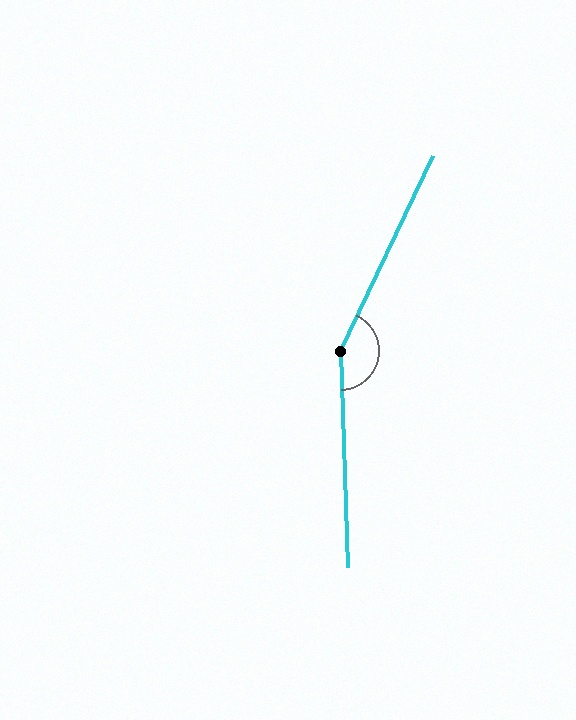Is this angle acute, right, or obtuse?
It is obtuse.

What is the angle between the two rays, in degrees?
Approximately 153 degrees.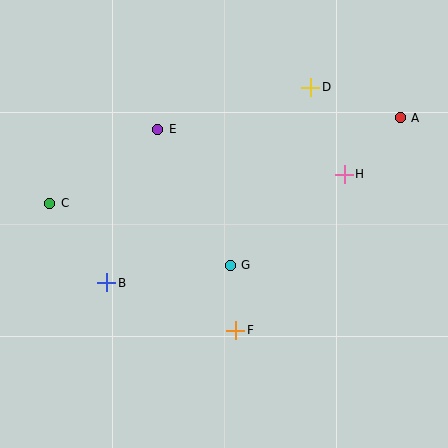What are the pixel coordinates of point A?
Point A is at (400, 118).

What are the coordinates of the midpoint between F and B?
The midpoint between F and B is at (171, 307).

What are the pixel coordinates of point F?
Point F is at (236, 330).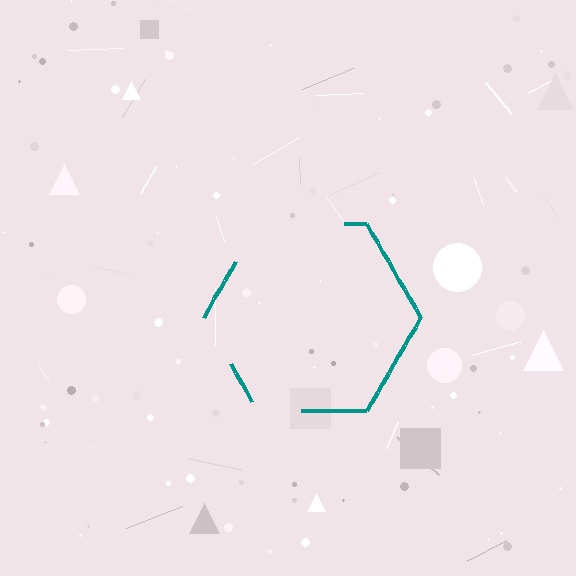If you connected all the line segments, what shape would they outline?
They would outline a hexagon.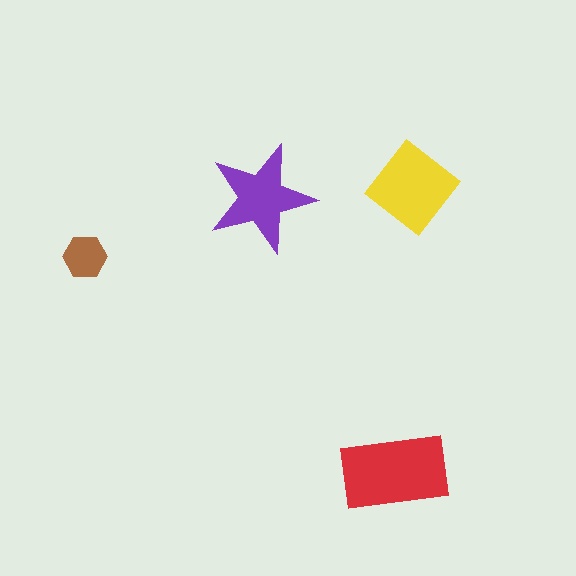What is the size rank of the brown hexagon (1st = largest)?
4th.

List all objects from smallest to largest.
The brown hexagon, the purple star, the yellow diamond, the red rectangle.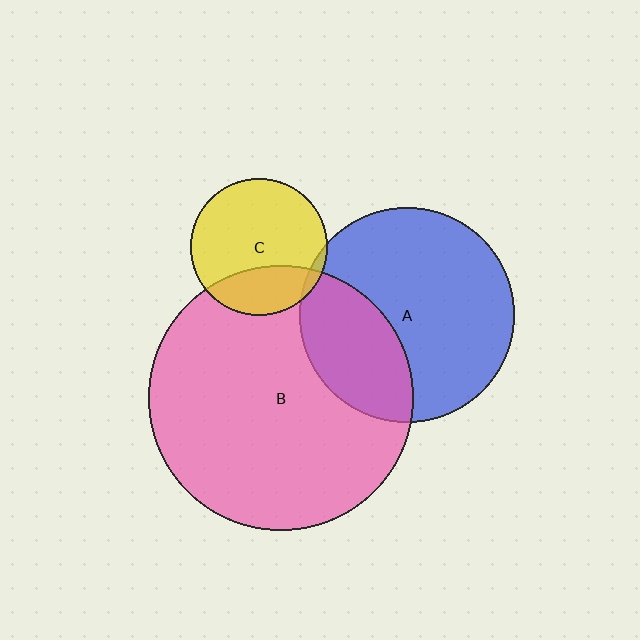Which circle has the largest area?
Circle B (pink).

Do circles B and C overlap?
Yes.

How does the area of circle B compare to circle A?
Approximately 1.5 times.